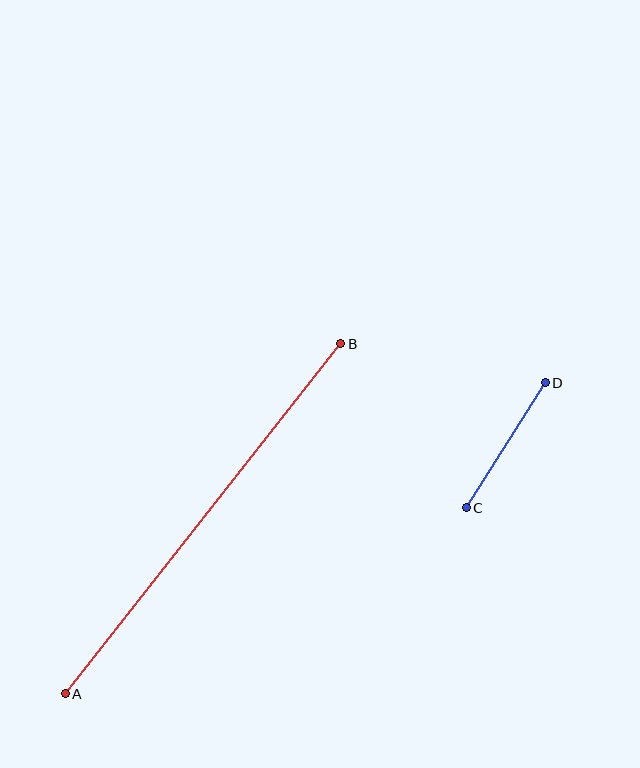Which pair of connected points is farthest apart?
Points A and B are farthest apart.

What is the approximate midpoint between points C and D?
The midpoint is at approximately (506, 445) pixels.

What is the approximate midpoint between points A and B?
The midpoint is at approximately (203, 519) pixels.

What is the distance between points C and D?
The distance is approximately 148 pixels.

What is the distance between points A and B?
The distance is approximately 446 pixels.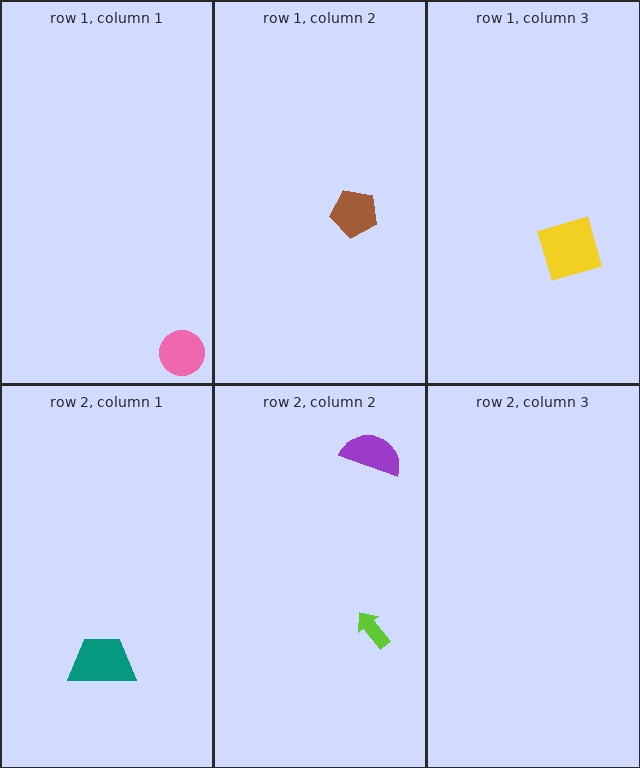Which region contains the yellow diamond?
The row 1, column 3 region.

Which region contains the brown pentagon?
The row 1, column 2 region.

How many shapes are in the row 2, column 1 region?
1.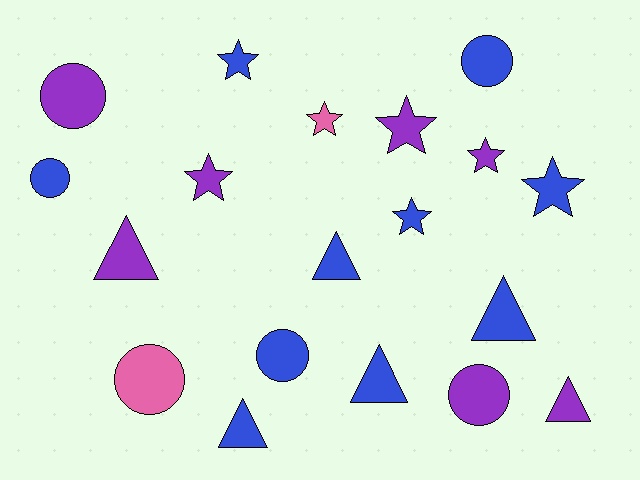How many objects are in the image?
There are 19 objects.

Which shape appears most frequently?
Star, with 7 objects.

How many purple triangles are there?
There are 2 purple triangles.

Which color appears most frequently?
Blue, with 10 objects.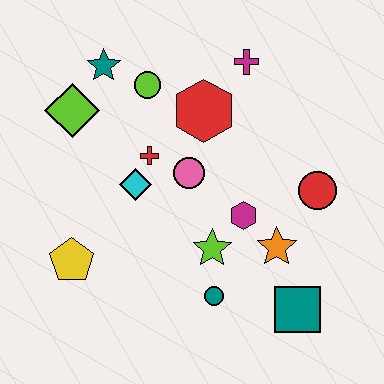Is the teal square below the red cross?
Yes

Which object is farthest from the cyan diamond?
The teal square is farthest from the cyan diamond.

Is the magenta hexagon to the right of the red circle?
No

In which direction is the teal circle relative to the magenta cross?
The teal circle is below the magenta cross.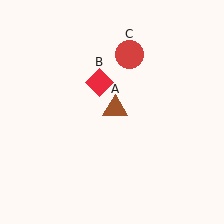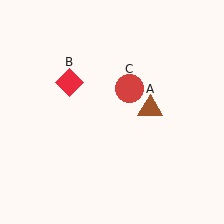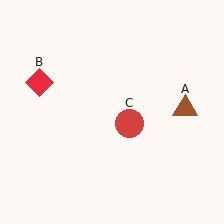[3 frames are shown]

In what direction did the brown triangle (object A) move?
The brown triangle (object A) moved right.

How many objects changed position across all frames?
3 objects changed position: brown triangle (object A), red diamond (object B), red circle (object C).